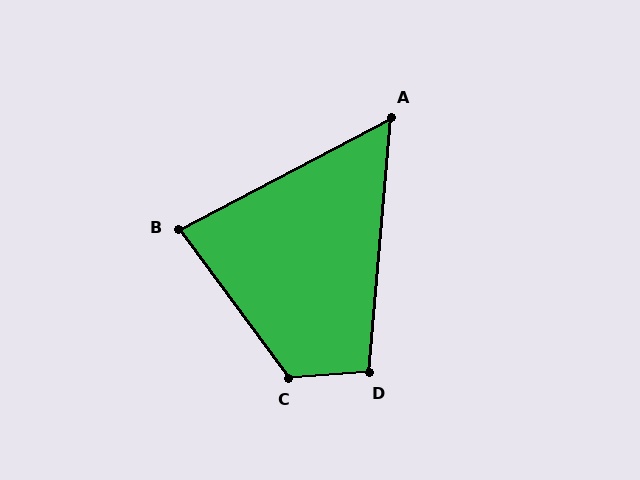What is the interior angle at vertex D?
Approximately 99 degrees (obtuse).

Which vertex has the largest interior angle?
C, at approximately 123 degrees.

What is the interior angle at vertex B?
Approximately 81 degrees (acute).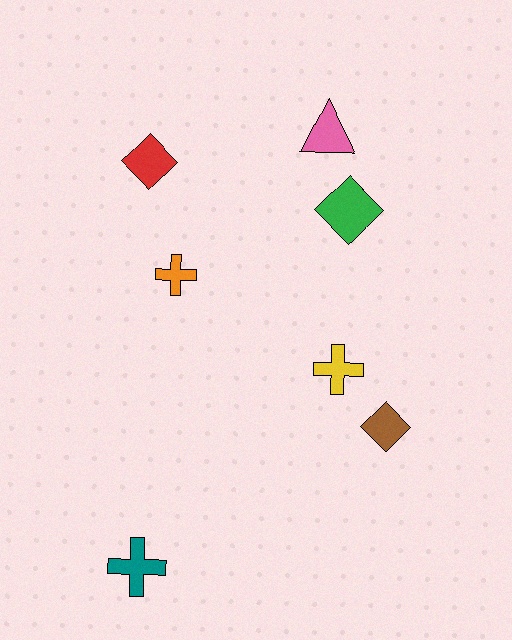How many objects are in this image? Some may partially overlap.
There are 7 objects.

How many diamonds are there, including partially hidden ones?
There are 3 diamonds.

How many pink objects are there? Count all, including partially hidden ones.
There is 1 pink object.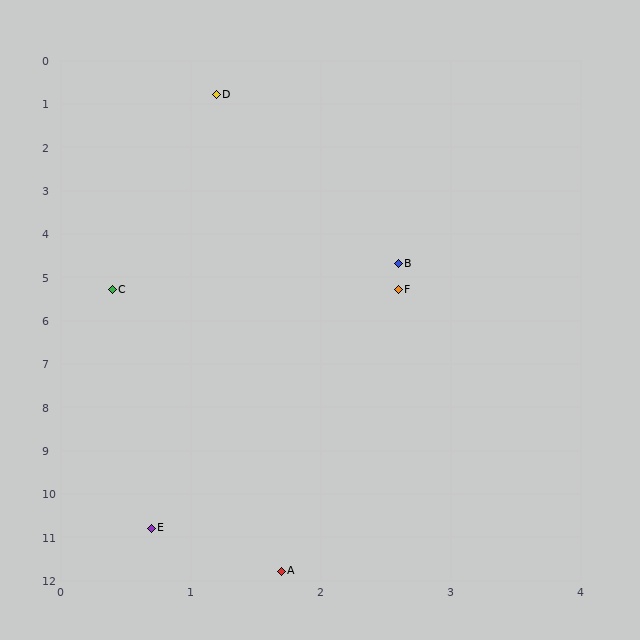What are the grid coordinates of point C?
Point C is at approximately (0.4, 5.3).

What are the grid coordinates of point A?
Point A is at approximately (1.7, 11.8).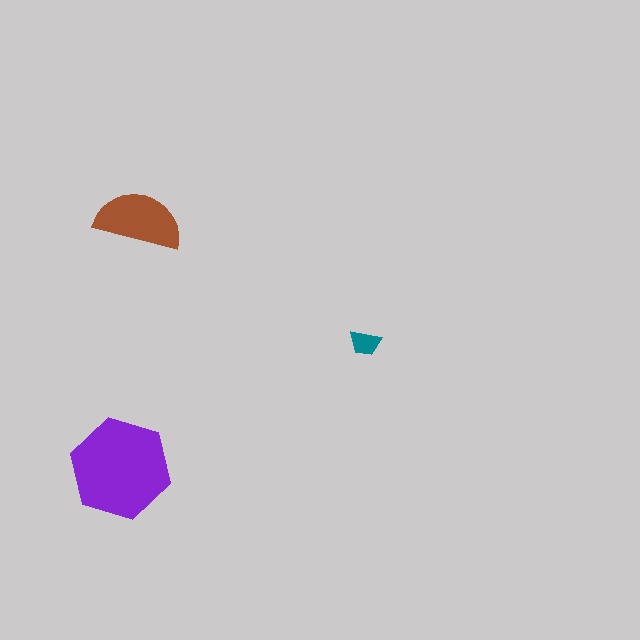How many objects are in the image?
There are 3 objects in the image.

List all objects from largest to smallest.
The purple hexagon, the brown semicircle, the teal trapezoid.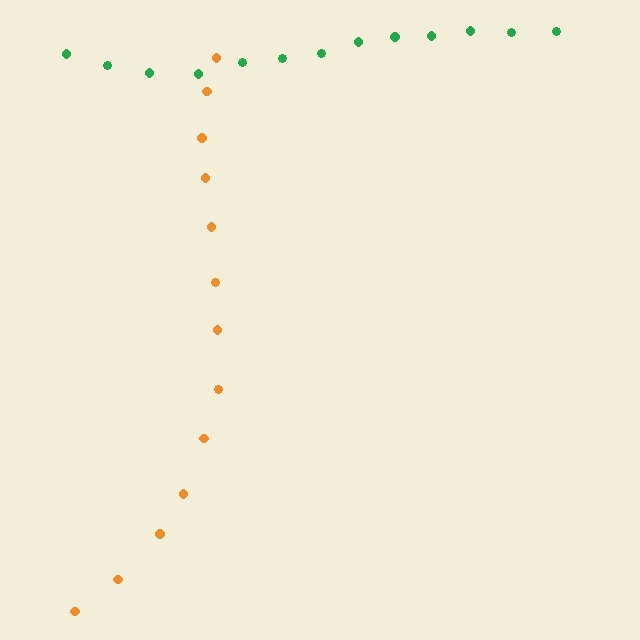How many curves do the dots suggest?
There are 2 distinct paths.